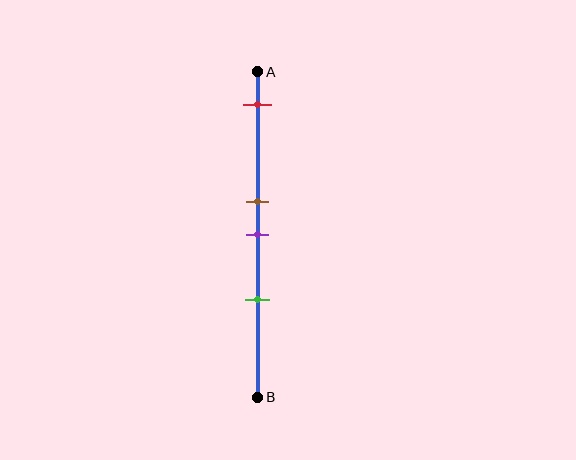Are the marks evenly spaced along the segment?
No, the marks are not evenly spaced.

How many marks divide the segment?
There are 4 marks dividing the segment.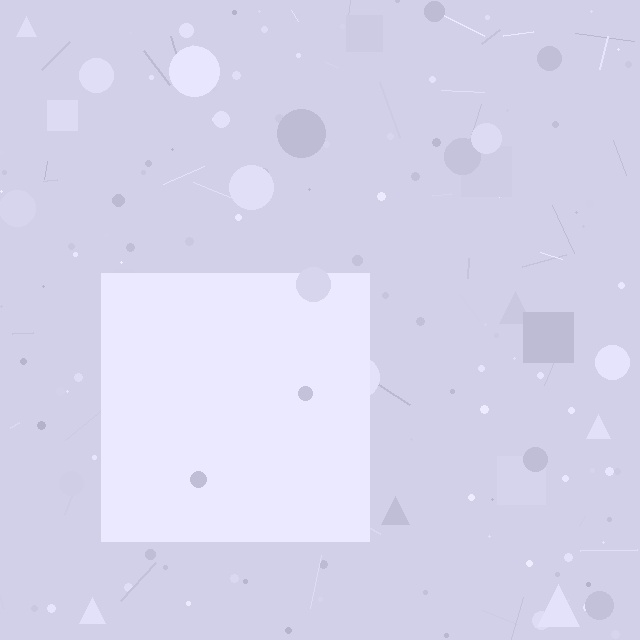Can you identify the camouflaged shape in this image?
The camouflaged shape is a square.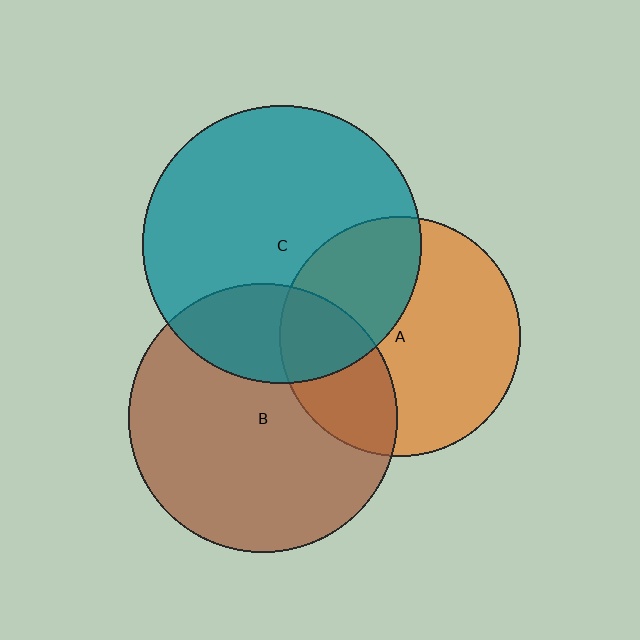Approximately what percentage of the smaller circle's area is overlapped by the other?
Approximately 25%.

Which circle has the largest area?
Circle C (teal).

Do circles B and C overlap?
Yes.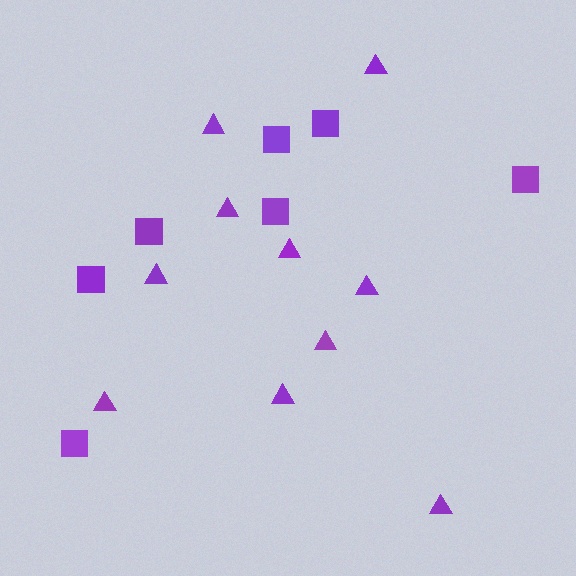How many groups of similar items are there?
There are 2 groups: one group of squares (7) and one group of triangles (10).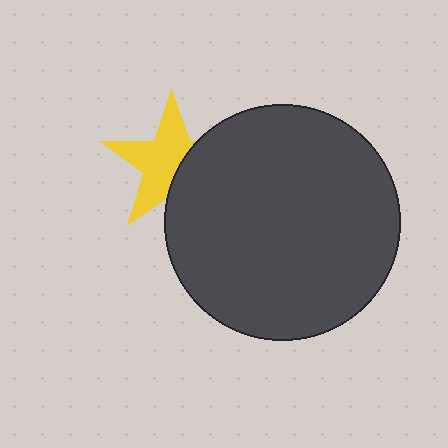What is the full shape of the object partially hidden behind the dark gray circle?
The partially hidden object is a yellow star.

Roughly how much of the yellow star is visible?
About half of it is visible (roughly 62%).